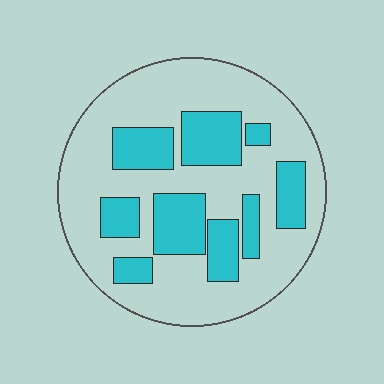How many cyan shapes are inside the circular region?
9.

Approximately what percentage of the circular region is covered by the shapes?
Approximately 30%.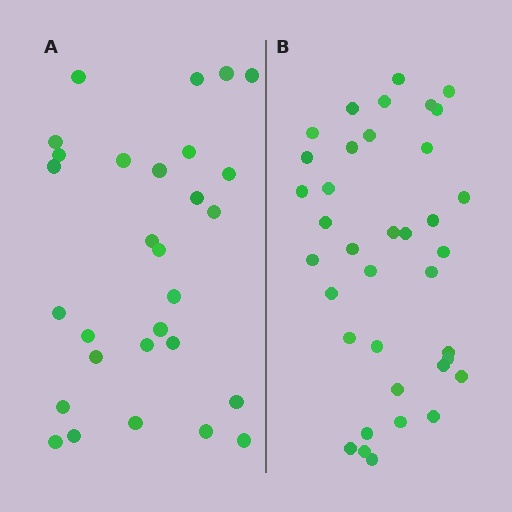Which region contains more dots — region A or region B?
Region B (the right region) has more dots.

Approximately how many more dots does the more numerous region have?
Region B has roughly 8 or so more dots than region A.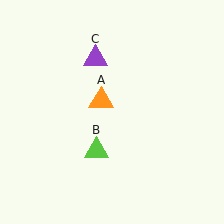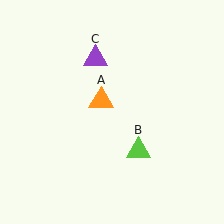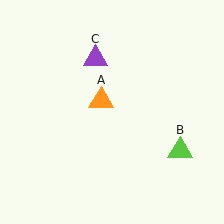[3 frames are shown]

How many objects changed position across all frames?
1 object changed position: lime triangle (object B).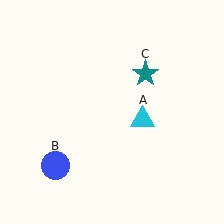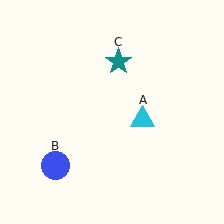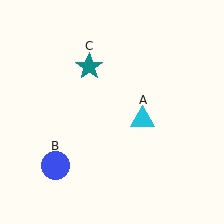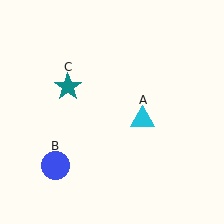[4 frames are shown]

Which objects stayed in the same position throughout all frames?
Cyan triangle (object A) and blue circle (object B) remained stationary.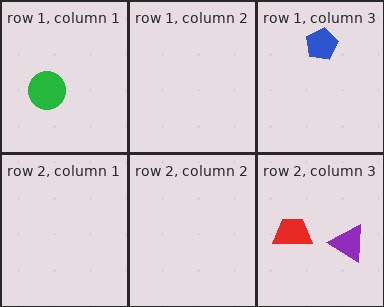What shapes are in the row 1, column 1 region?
The green circle.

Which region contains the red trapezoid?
The row 2, column 3 region.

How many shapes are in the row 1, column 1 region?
1.